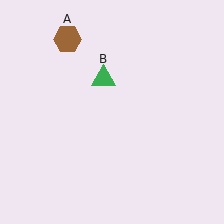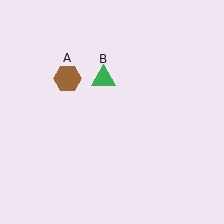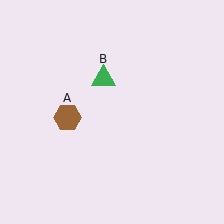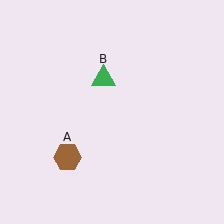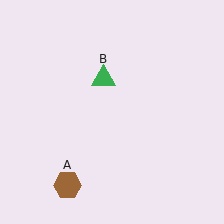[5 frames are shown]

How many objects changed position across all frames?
1 object changed position: brown hexagon (object A).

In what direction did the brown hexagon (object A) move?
The brown hexagon (object A) moved down.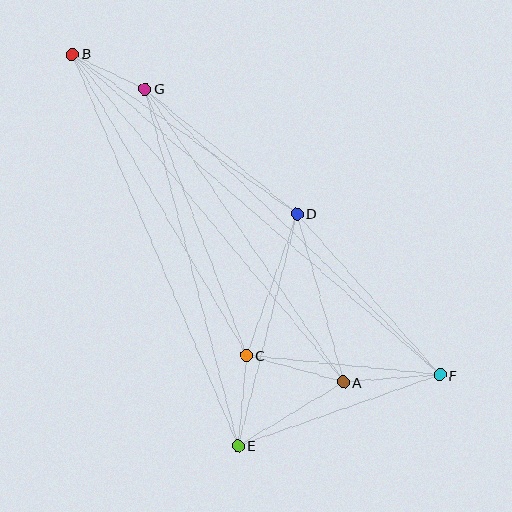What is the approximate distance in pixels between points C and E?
The distance between C and E is approximately 90 pixels.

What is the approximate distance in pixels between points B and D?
The distance between B and D is approximately 275 pixels.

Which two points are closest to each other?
Points B and G are closest to each other.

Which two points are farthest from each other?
Points B and F are farthest from each other.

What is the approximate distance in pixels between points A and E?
The distance between A and E is approximately 123 pixels.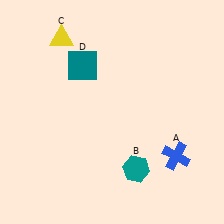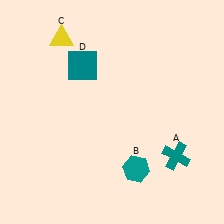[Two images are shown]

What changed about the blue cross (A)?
In Image 1, A is blue. In Image 2, it changed to teal.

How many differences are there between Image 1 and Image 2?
There is 1 difference between the two images.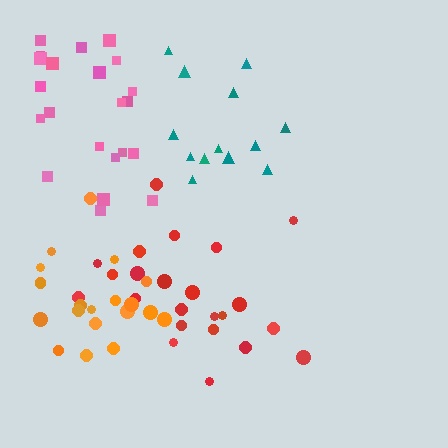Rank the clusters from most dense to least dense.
orange, teal, red, pink.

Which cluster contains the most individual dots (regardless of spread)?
Red (23).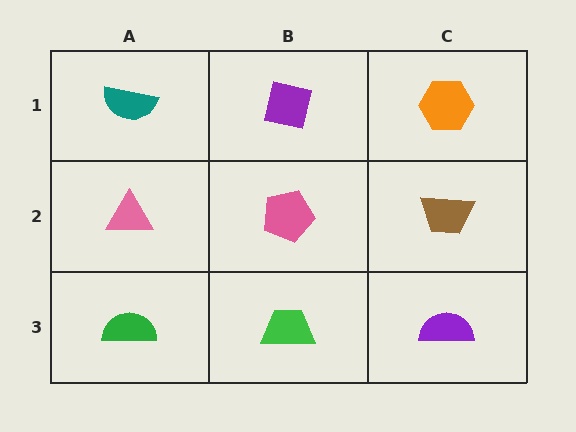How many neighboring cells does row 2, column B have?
4.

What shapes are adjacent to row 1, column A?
A pink triangle (row 2, column A), a purple square (row 1, column B).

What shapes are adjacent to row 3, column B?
A pink pentagon (row 2, column B), a green semicircle (row 3, column A), a purple semicircle (row 3, column C).